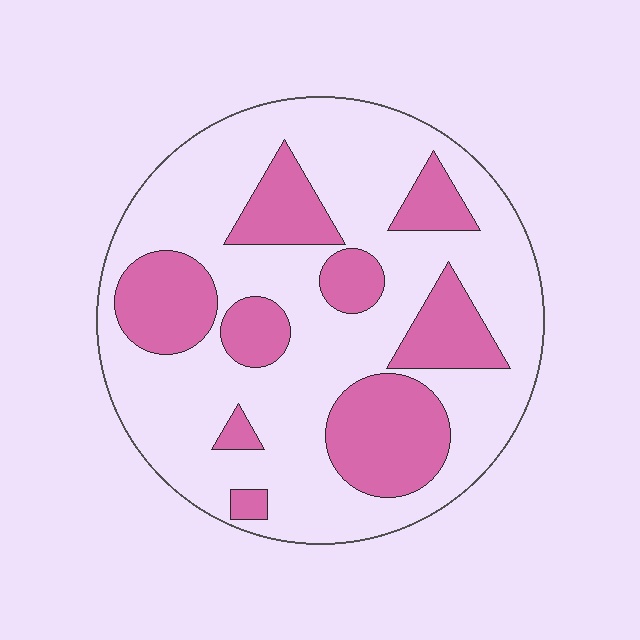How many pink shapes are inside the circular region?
9.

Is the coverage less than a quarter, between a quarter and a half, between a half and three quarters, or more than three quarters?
Between a quarter and a half.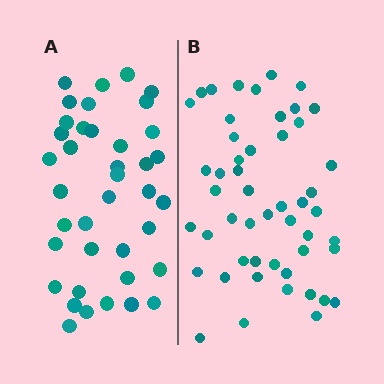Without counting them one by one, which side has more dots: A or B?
Region B (the right region) has more dots.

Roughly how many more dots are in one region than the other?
Region B has roughly 12 or so more dots than region A.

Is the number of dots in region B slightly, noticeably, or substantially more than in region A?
Region B has noticeably more, but not dramatically so. The ratio is roughly 1.3 to 1.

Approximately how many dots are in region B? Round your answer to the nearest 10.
About 50 dots.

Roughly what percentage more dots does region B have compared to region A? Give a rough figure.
About 30% more.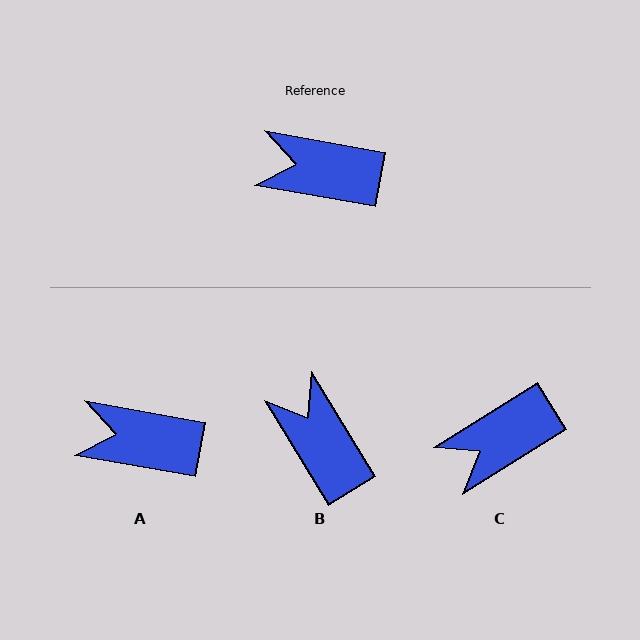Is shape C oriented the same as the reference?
No, it is off by about 42 degrees.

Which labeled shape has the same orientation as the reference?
A.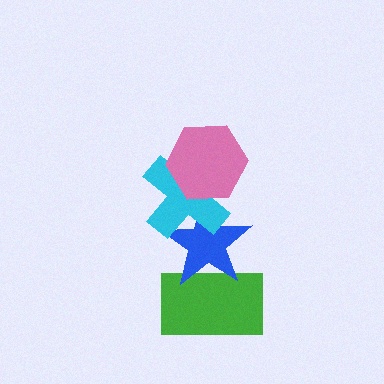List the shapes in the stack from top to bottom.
From top to bottom: the pink hexagon, the cyan cross, the blue star, the green rectangle.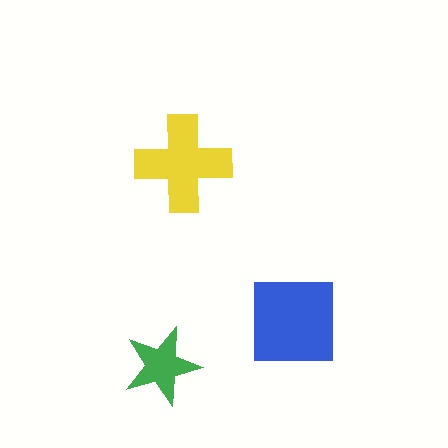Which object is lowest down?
The green star is bottommost.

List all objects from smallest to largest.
The green star, the yellow cross, the blue square.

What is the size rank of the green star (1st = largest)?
3rd.